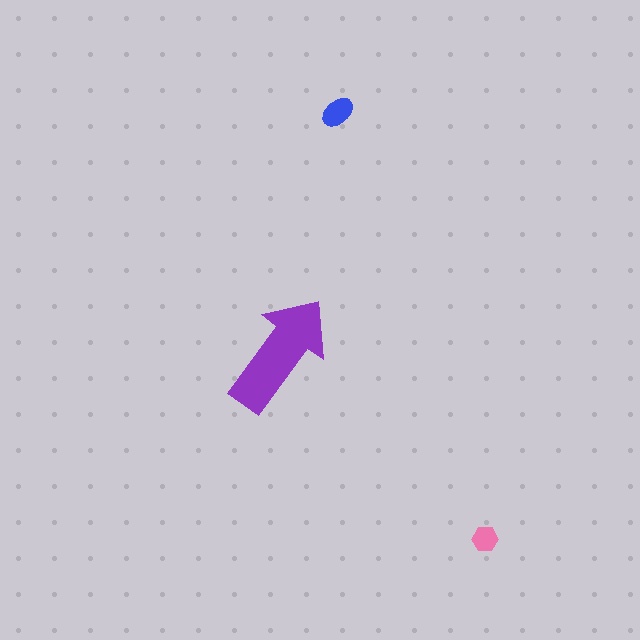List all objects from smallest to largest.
The pink hexagon, the blue ellipse, the purple arrow.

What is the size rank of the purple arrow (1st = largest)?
1st.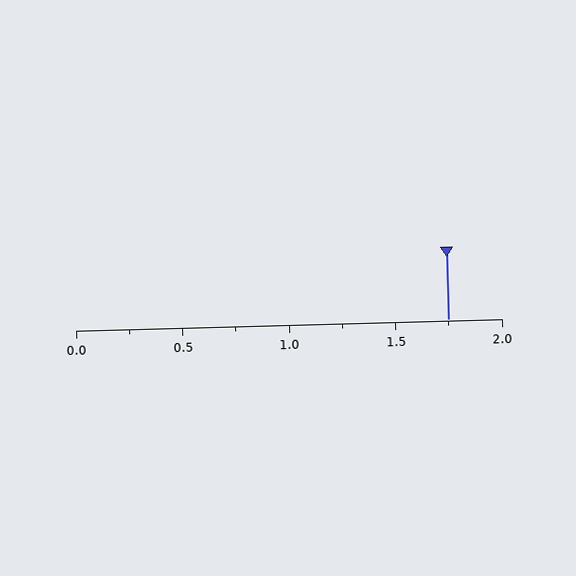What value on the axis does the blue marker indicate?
The marker indicates approximately 1.75.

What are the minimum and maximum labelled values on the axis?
The axis runs from 0.0 to 2.0.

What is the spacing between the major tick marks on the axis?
The major ticks are spaced 0.5 apart.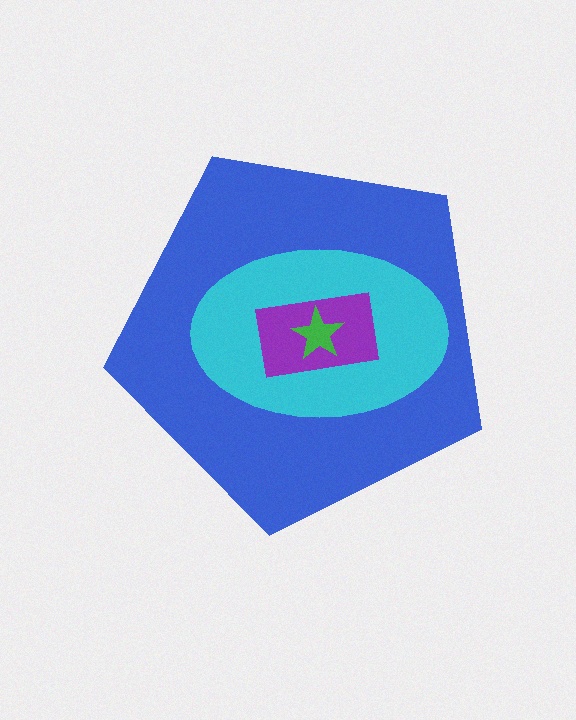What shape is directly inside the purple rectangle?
The green star.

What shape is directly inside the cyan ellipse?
The purple rectangle.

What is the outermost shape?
The blue pentagon.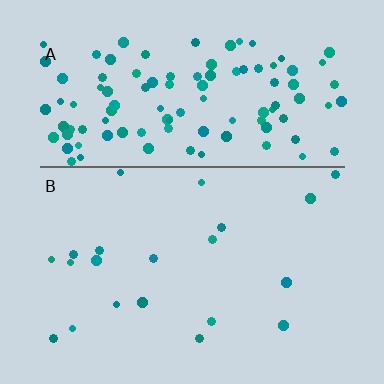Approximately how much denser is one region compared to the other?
Approximately 5.5× — region A over region B.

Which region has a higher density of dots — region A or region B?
A (the top).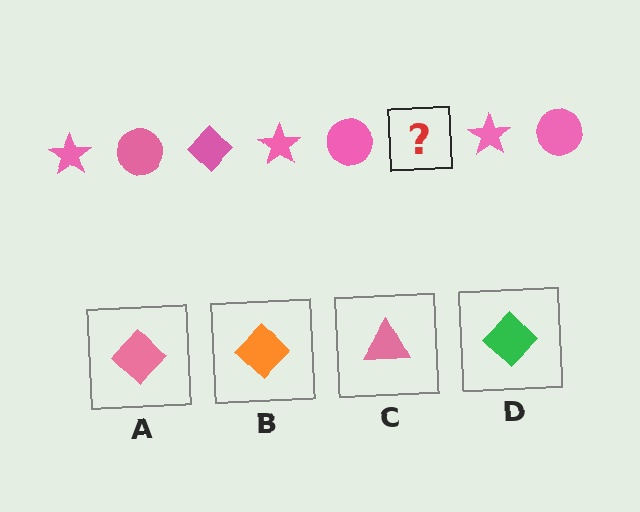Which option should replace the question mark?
Option A.